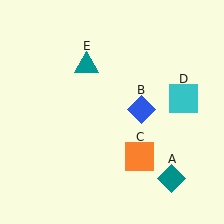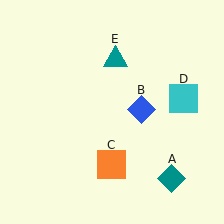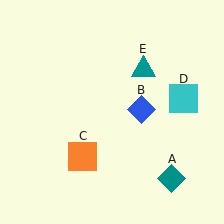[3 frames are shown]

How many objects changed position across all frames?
2 objects changed position: orange square (object C), teal triangle (object E).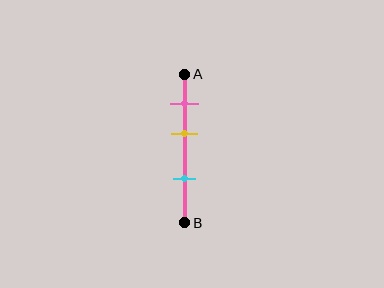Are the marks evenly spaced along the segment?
Yes, the marks are approximately evenly spaced.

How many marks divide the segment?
There are 3 marks dividing the segment.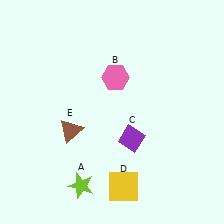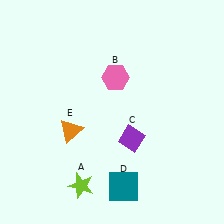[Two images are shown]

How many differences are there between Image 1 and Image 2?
There are 2 differences between the two images.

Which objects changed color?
D changed from yellow to teal. E changed from brown to orange.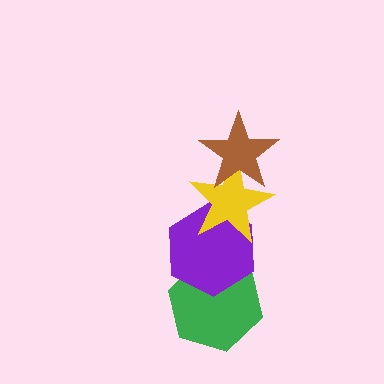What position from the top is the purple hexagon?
The purple hexagon is 3rd from the top.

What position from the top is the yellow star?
The yellow star is 2nd from the top.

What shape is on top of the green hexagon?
The purple hexagon is on top of the green hexagon.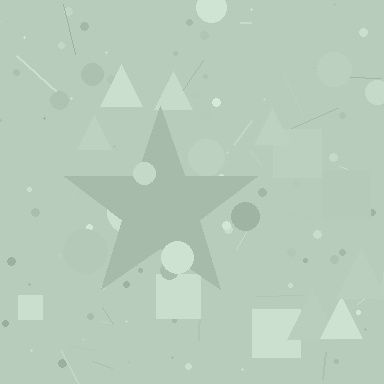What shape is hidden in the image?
A star is hidden in the image.